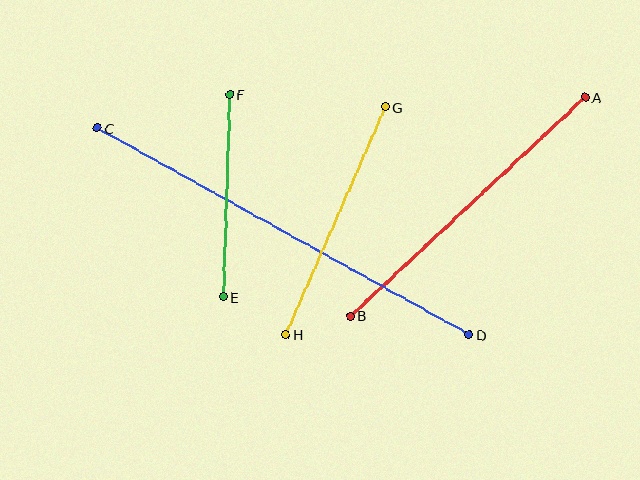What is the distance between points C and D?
The distance is approximately 425 pixels.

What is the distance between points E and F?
The distance is approximately 203 pixels.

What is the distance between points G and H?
The distance is approximately 248 pixels.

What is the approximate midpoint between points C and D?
The midpoint is at approximately (283, 231) pixels.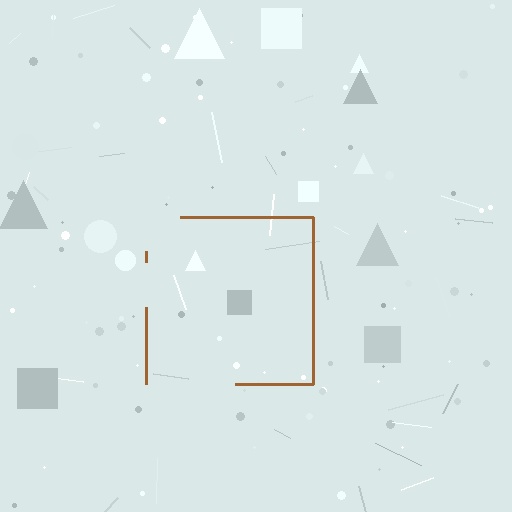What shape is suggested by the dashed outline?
The dashed outline suggests a square.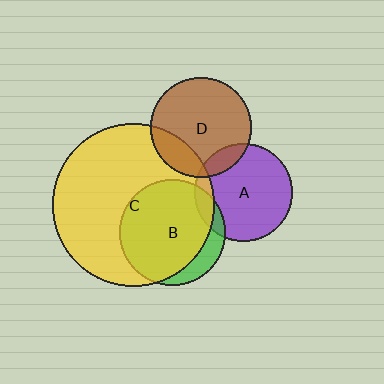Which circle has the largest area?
Circle C (yellow).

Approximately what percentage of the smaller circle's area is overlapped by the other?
Approximately 20%.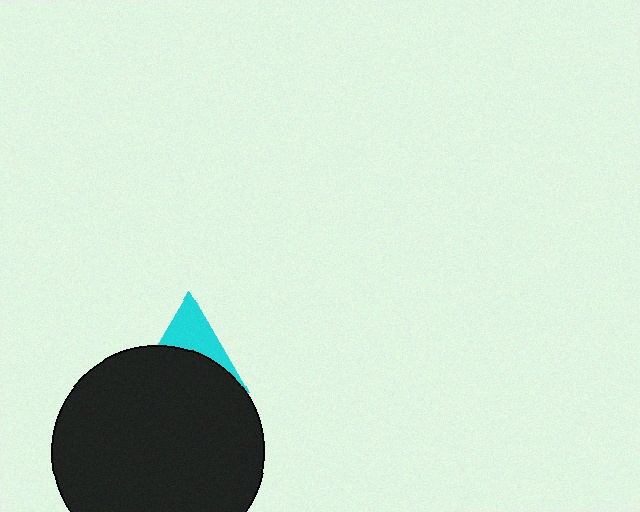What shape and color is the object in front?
The object in front is a black circle.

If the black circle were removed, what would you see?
You would see the complete cyan triangle.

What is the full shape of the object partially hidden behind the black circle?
The partially hidden object is a cyan triangle.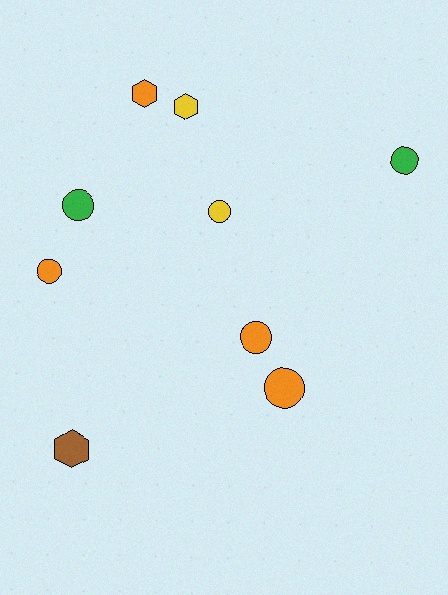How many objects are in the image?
There are 9 objects.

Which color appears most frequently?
Orange, with 4 objects.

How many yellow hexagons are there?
There is 1 yellow hexagon.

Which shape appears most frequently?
Circle, with 6 objects.